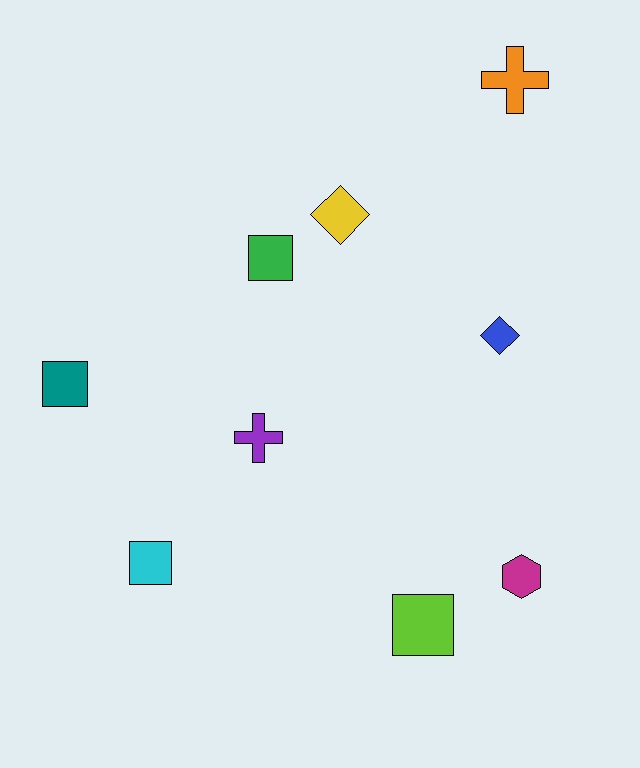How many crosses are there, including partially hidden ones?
There are 2 crosses.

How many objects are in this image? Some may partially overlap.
There are 9 objects.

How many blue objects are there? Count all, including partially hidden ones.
There is 1 blue object.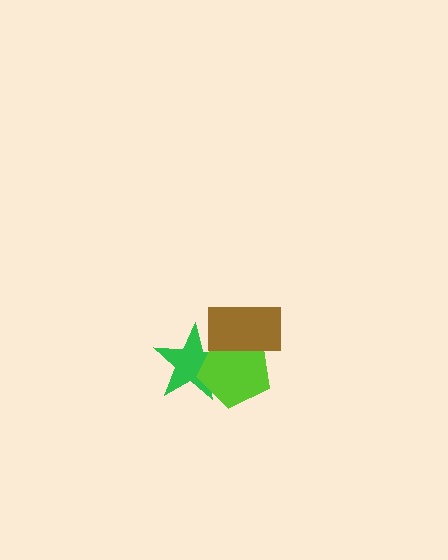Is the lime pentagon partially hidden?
Yes, it is partially covered by another shape.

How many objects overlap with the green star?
2 objects overlap with the green star.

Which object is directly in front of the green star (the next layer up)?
The lime pentagon is directly in front of the green star.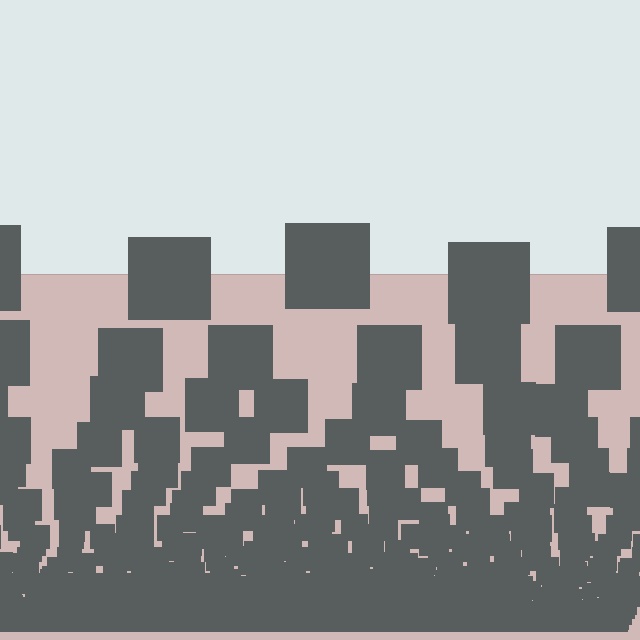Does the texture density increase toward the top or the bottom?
Density increases toward the bottom.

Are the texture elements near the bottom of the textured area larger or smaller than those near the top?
Smaller. The gradient is inverted — elements near the bottom are smaller and denser.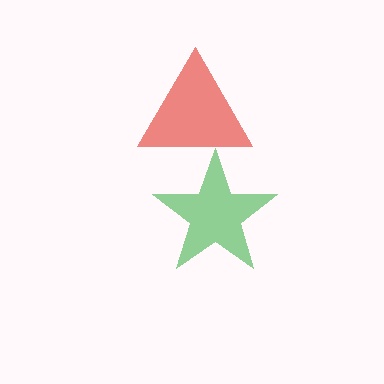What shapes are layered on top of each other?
The layered shapes are: a red triangle, a green star.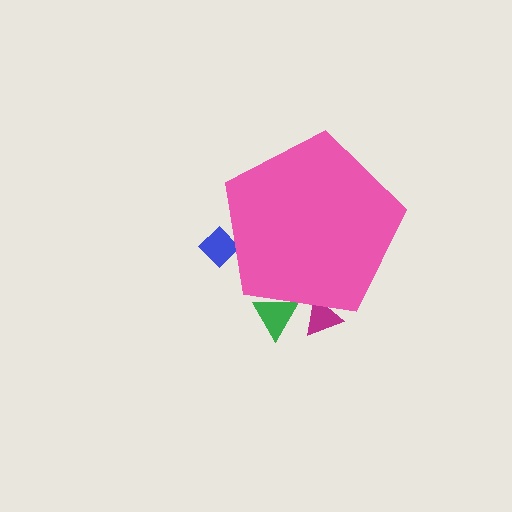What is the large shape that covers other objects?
A pink pentagon.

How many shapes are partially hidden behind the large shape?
3 shapes are partially hidden.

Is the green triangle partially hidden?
Yes, the green triangle is partially hidden behind the pink pentagon.